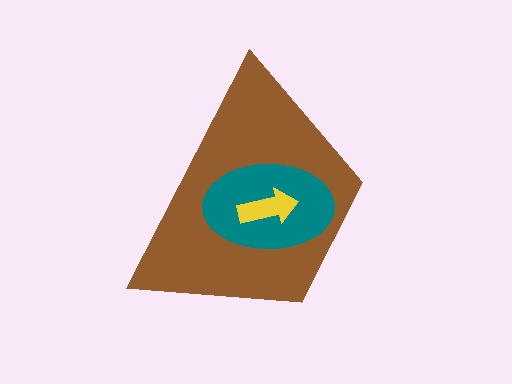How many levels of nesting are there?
3.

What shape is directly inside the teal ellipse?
The yellow arrow.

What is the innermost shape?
The yellow arrow.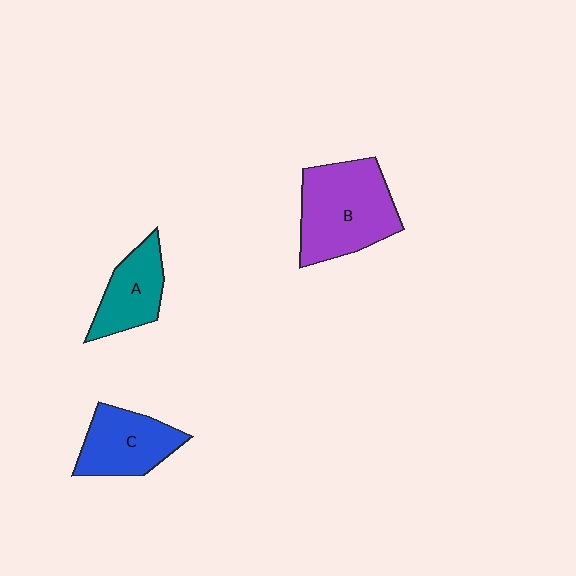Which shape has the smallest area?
Shape A (teal).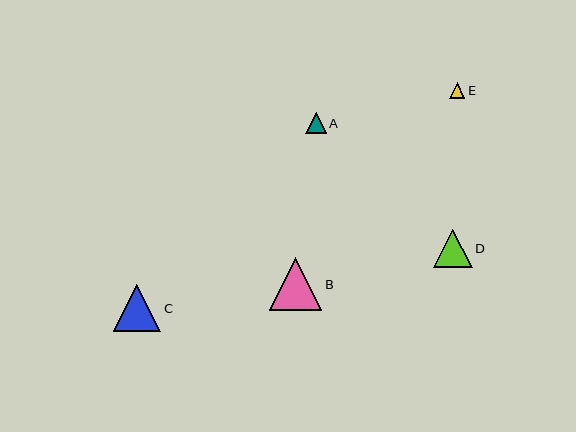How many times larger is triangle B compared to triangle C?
Triangle B is approximately 1.1 times the size of triangle C.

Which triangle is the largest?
Triangle B is the largest with a size of approximately 53 pixels.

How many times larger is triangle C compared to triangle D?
Triangle C is approximately 1.2 times the size of triangle D.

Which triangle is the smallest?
Triangle E is the smallest with a size of approximately 15 pixels.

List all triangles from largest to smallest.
From largest to smallest: B, C, D, A, E.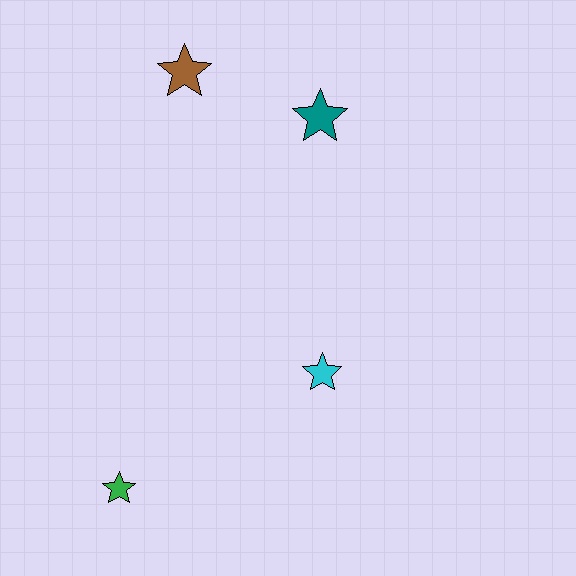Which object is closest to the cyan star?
The green star is closest to the cyan star.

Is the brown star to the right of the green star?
Yes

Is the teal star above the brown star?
No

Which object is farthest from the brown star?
The green star is farthest from the brown star.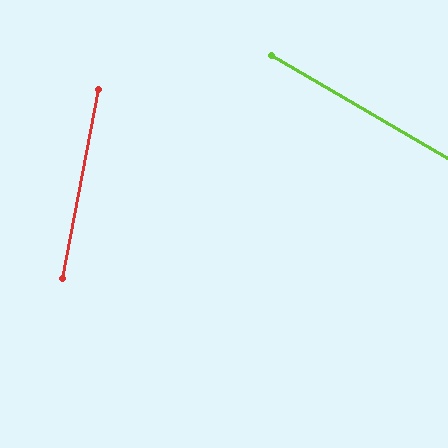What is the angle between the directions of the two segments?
Approximately 70 degrees.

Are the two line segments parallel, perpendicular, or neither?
Neither parallel nor perpendicular — they differ by about 70°.